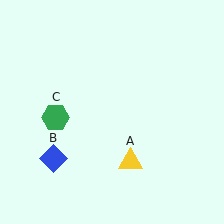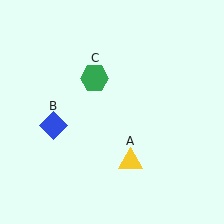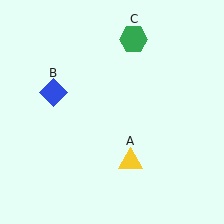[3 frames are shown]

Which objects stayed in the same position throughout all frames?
Yellow triangle (object A) remained stationary.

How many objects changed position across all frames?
2 objects changed position: blue diamond (object B), green hexagon (object C).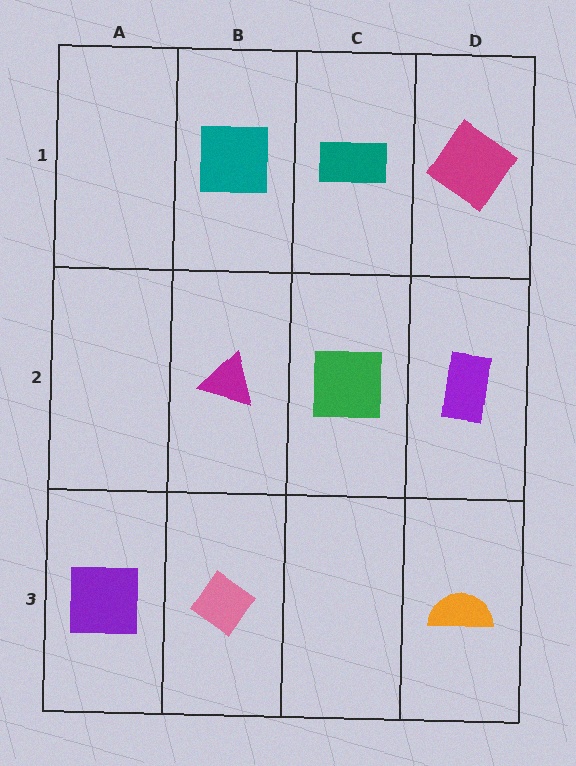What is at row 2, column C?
A green square.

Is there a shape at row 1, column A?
No, that cell is empty.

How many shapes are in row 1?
3 shapes.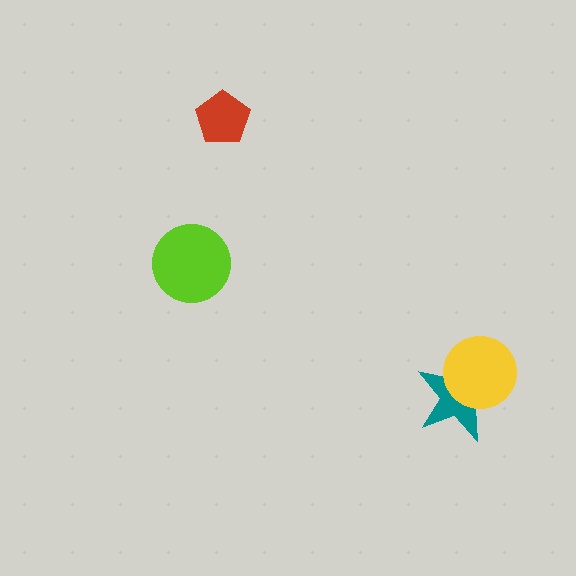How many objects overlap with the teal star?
1 object overlaps with the teal star.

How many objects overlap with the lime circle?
0 objects overlap with the lime circle.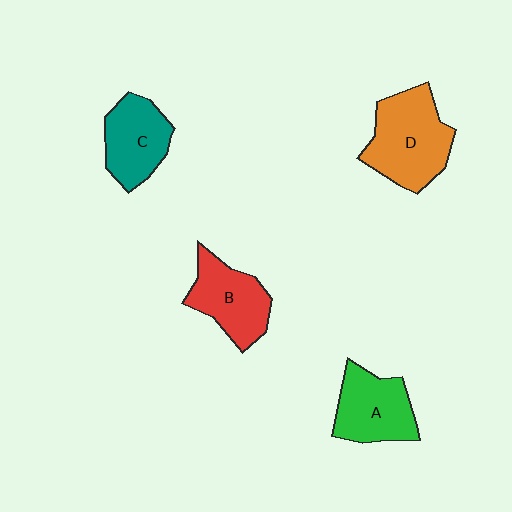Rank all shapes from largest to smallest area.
From largest to smallest: D (orange), A (green), B (red), C (teal).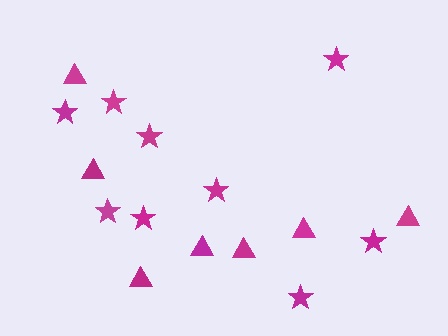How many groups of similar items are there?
There are 2 groups: one group of stars (9) and one group of triangles (7).